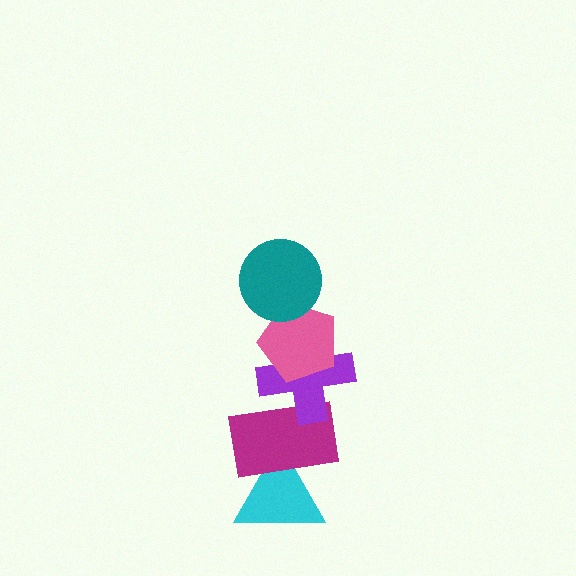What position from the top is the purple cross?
The purple cross is 3rd from the top.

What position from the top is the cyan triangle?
The cyan triangle is 5th from the top.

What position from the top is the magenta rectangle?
The magenta rectangle is 4th from the top.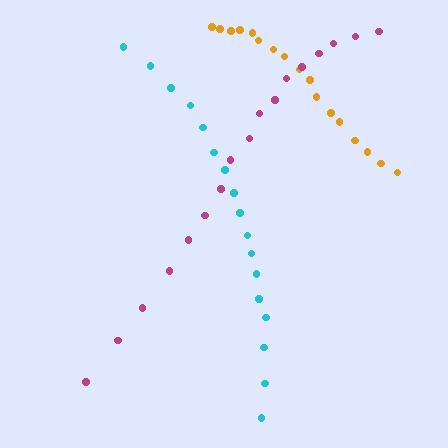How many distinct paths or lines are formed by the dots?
There are 3 distinct paths.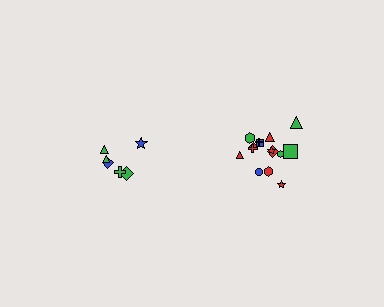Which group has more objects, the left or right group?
The right group.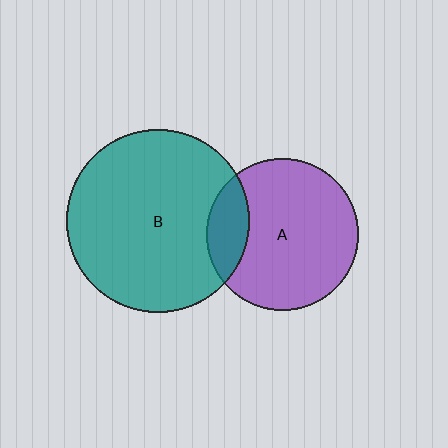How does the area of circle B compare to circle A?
Approximately 1.4 times.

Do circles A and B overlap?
Yes.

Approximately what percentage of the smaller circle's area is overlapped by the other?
Approximately 20%.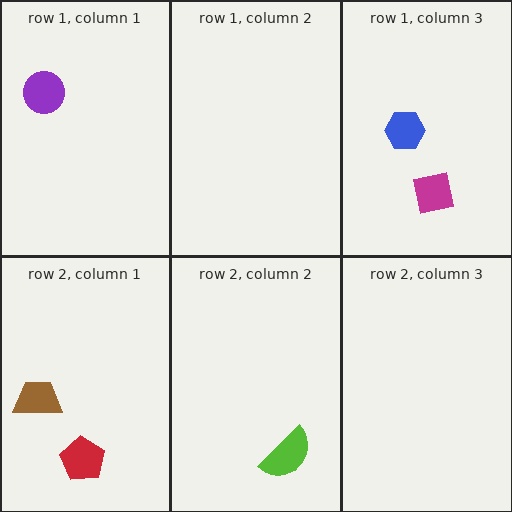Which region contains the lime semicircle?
The row 2, column 2 region.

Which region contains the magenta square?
The row 1, column 3 region.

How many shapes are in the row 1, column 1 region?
1.